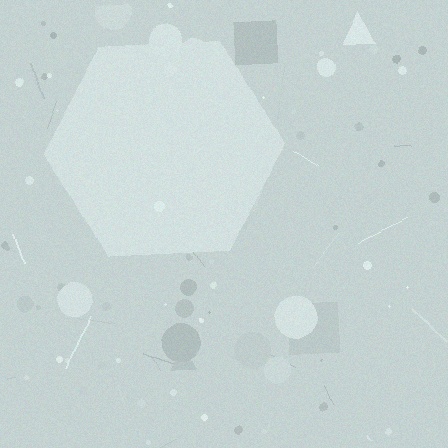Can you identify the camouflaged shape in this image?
The camouflaged shape is a hexagon.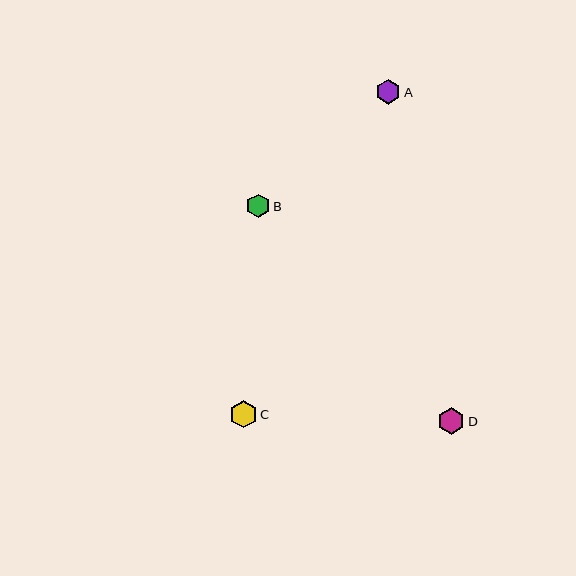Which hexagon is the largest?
Hexagon C is the largest with a size of approximately 27 pixels.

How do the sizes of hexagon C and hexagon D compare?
Hexagon C and hexagon D are approximately the same size.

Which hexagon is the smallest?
Hexagon B is the smallest with a size of approximately 23 pixels.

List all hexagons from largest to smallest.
From largest to smallest: C, D, A, B.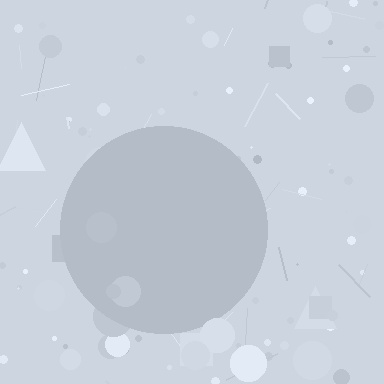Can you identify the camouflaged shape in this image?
The camouflaged shape is a circle.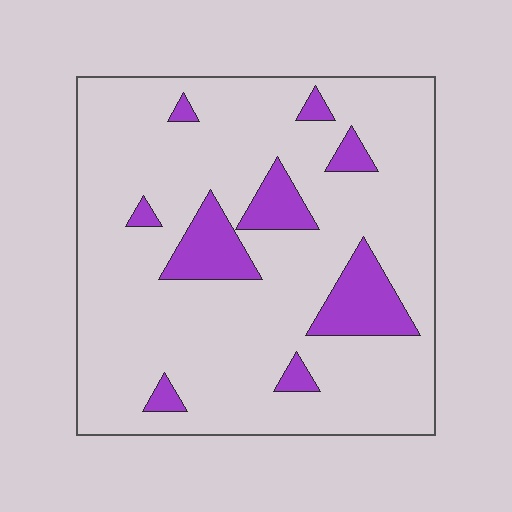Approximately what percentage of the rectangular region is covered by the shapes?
Approximately 15%.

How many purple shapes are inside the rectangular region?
9.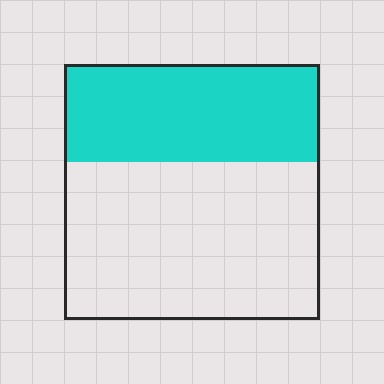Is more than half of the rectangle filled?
No.